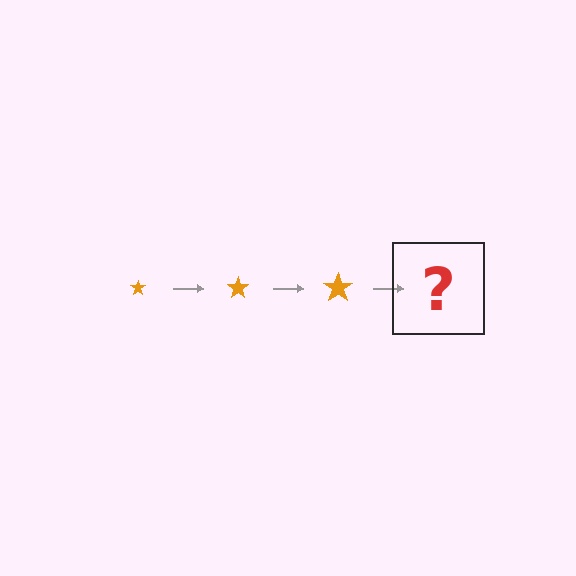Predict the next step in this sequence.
The next step is an orange star, larger than the previous one.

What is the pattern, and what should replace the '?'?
The pattern is that the star gets progressively larger each step. The '?' should be an orange star, larger than the previous one.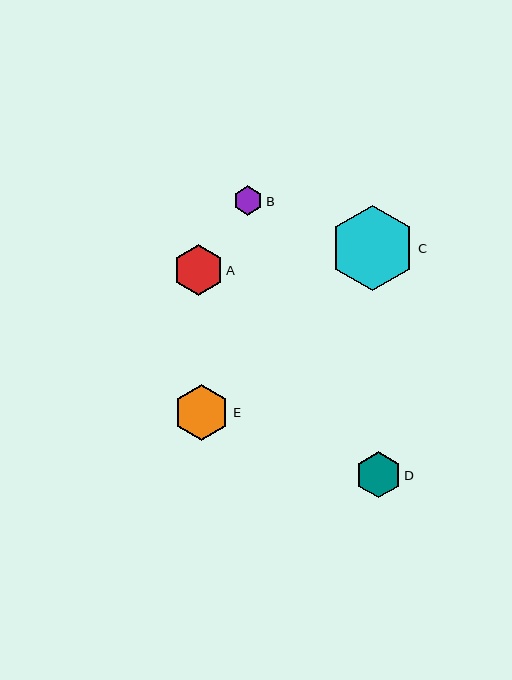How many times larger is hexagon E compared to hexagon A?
Hexagon E is approximately 1.1 times the size of hexagon A.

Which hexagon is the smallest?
Hexagon B is the smallest with a size of approximately 30 pixels.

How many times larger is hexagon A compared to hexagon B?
Hexagon A is approximately 1.7 times the size of hexagon B.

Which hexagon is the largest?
Hexagon C is the largest with a size of approximately 85 pixels.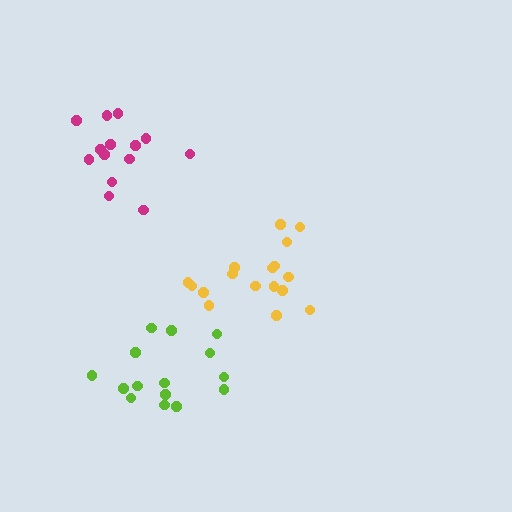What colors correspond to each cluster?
The clusters are colored: yellow, magenta, lime.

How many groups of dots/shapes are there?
There are 3 groups.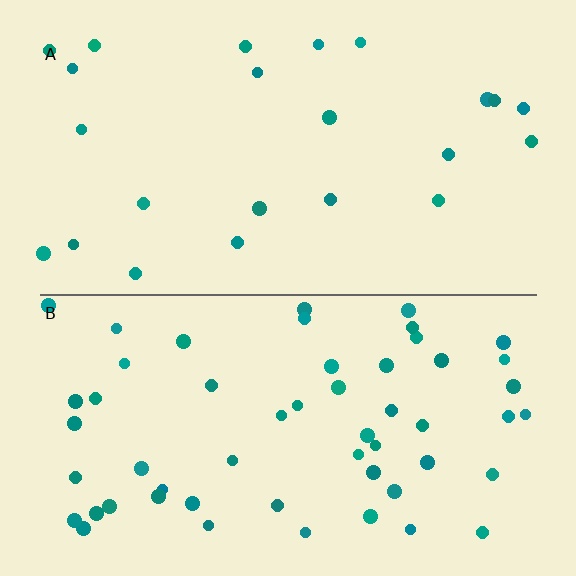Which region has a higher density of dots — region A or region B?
B (the bottom).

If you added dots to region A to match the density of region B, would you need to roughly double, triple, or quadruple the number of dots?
Approximately double.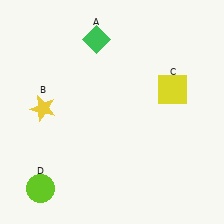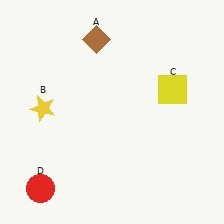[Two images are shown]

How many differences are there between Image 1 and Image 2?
There are 2 differences between the two images.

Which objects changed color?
A changed from green to brown. D changed from lime to red.